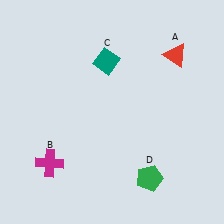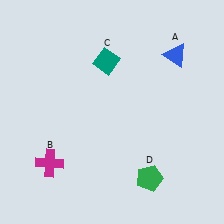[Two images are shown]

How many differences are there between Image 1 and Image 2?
There is 1 difference between the two images.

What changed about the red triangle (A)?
In Image 1, A is red. In Image 2, it changed to blue.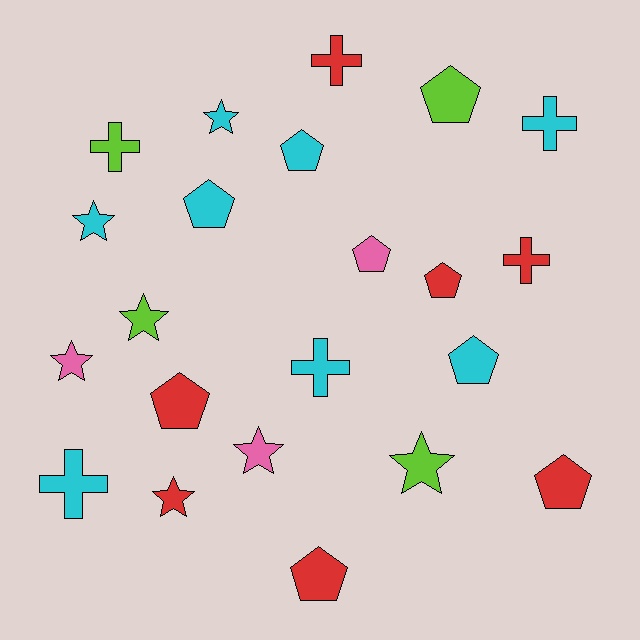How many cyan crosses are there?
There are 3 cyan crosses.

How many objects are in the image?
There are 22 objects.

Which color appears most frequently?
Cyan, with 8 objects.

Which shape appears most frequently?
Pentagon, with 9 objects.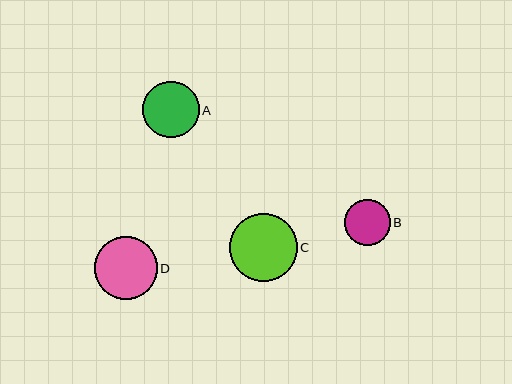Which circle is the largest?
Circle C is the largest with a size of approximately 68 pixels.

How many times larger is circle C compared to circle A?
Circle C is approximately 1.2 times the size of circle A.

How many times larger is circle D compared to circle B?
Circle D is approximately 1.4 times the size of circle B.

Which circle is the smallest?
Circle B is the smallest with a size of approximately 46 pixels.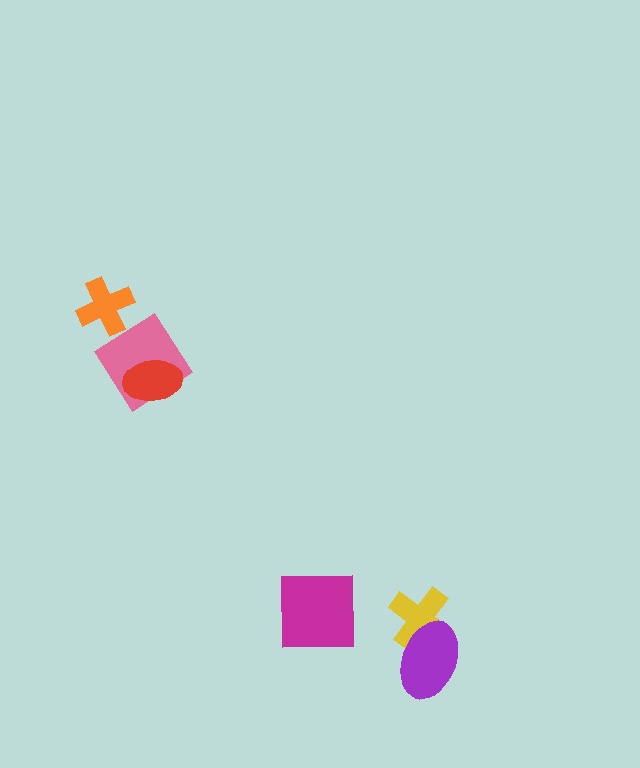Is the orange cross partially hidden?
No, no other shape covers it.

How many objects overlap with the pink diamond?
1 object overlaps with the pink diamond.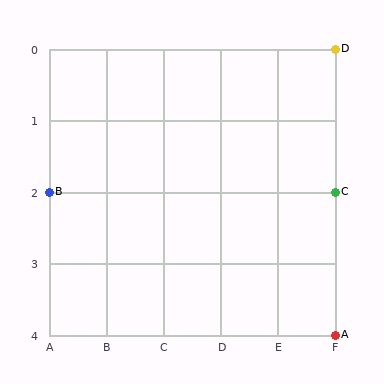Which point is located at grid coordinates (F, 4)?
Point A is at (F, 4).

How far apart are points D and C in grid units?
Points D and C are 2 rows apart.